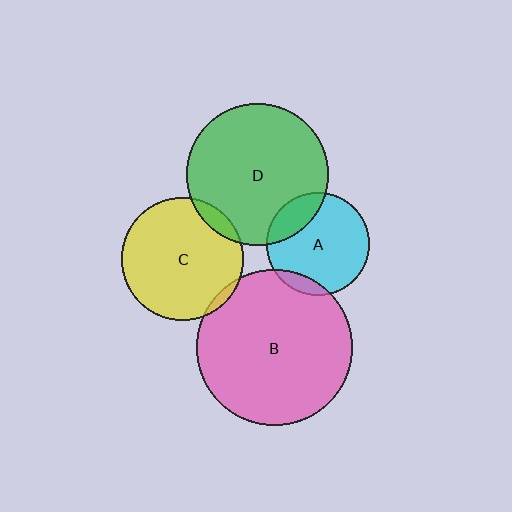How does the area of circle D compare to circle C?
Approximately 1.4 times.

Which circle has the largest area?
Circle B (pink).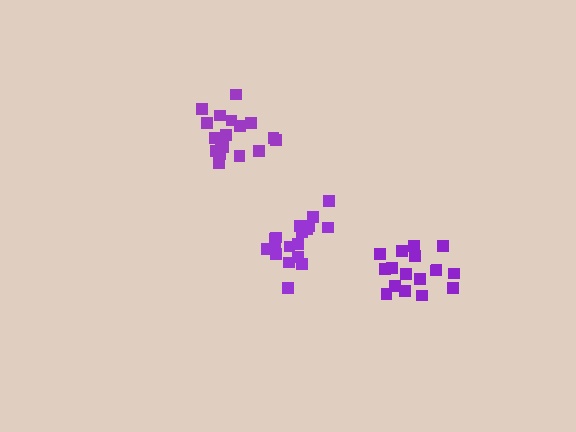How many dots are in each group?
Group 1: 17 dots, Group 2: 18 dots, Group 3: 18 dots (53 total).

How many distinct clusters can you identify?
There are 3 distinct clusters.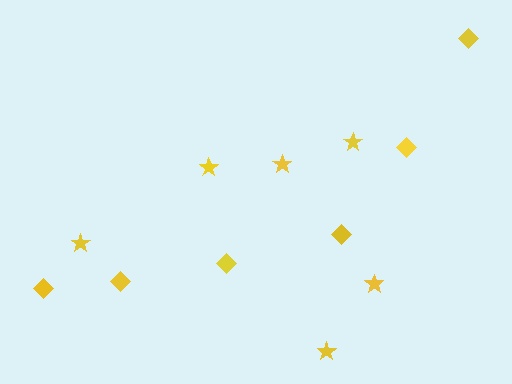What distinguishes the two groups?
There are 2 groups: one group of stars (6) and one group of diamonds (6).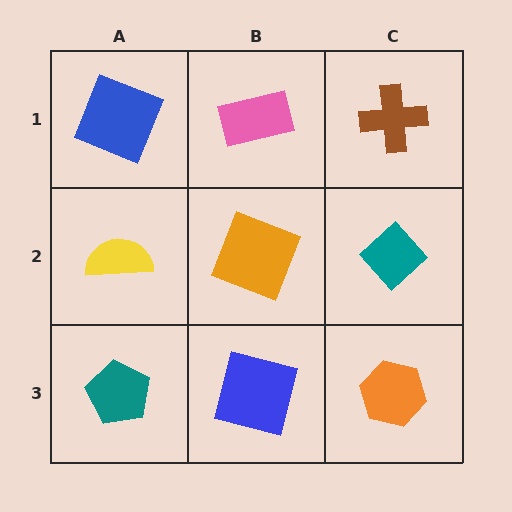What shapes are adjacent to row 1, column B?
An orange square (row 2, column B), a blue square (row 1, column A), a brown cross (row 1, column C).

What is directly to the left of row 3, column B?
A teal pentagon.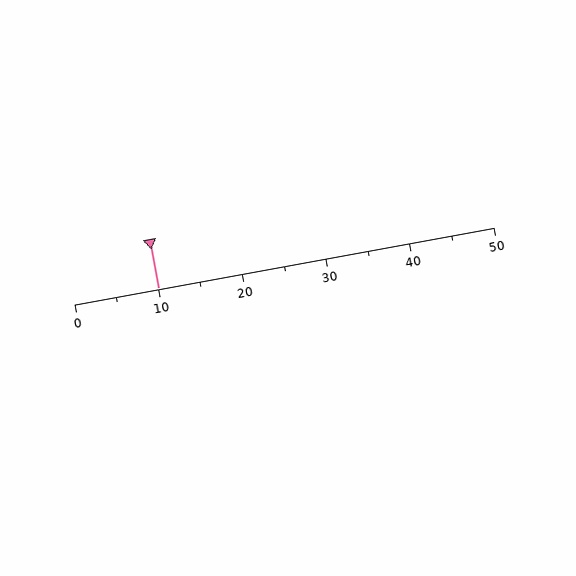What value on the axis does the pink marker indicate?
The marker indicates approximately 10.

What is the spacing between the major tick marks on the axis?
The major ticks are spaced 10 apart.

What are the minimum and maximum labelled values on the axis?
The axis runs from 0 to 50.